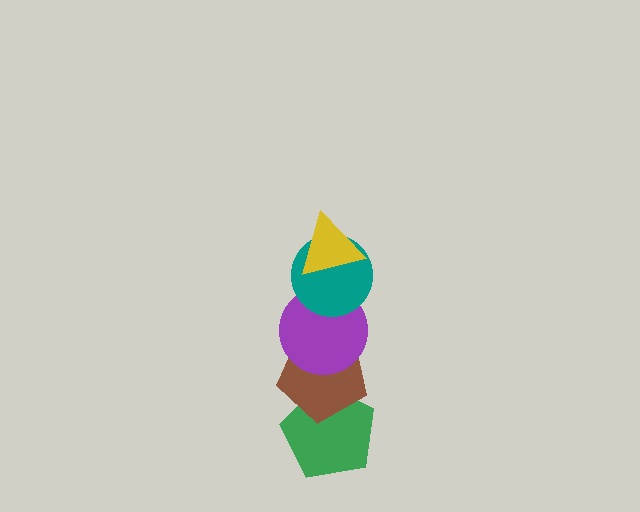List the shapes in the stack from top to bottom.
From top to bottom: the yellow triangle, the teal circle, the purple circle, the brown pentagon, the green pentagon.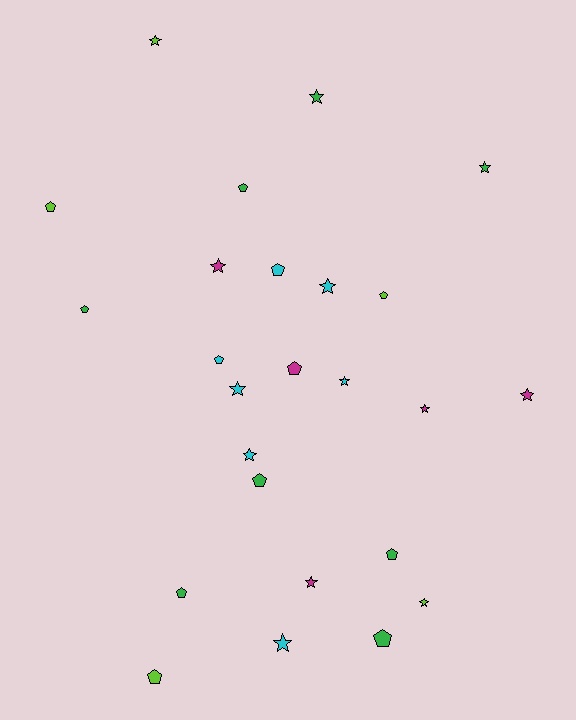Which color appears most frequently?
Green, with 8 objects.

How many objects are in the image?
There are 25 objects.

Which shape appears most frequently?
Star, with 13 objects.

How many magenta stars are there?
There are 4 magenta stars.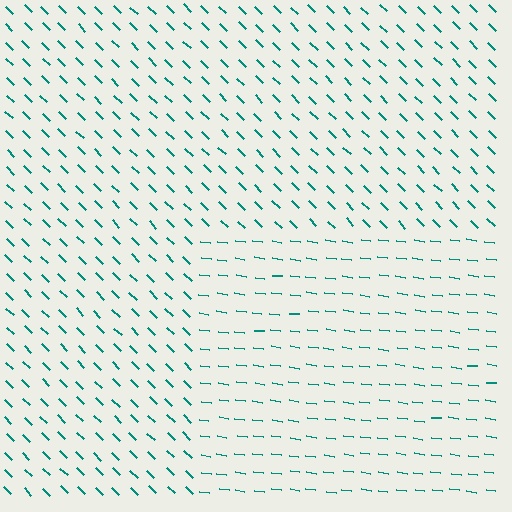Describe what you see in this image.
The image is filled with small teal line segments. A rectangle region in the image has lines oriented differently from the surrounding lines, creating a visible texture boundary.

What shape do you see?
I see a rectangle.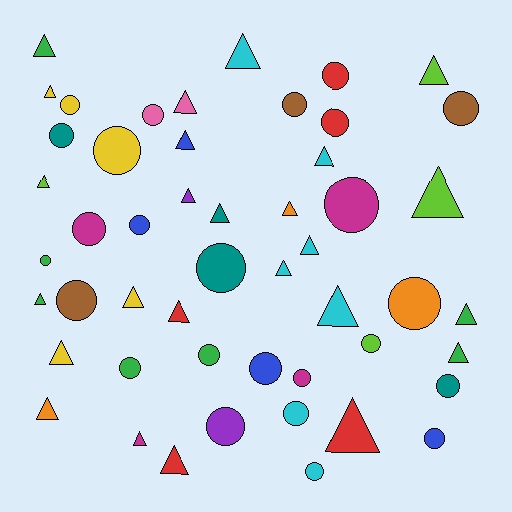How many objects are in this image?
There are 50 objects.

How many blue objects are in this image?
There are 4 blue objects.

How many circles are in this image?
There are 25 circles.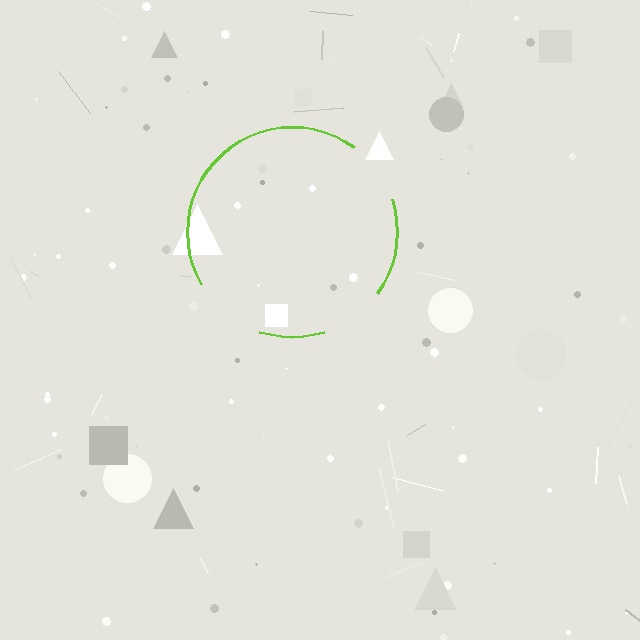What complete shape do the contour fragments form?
The contour fragments form a circle.